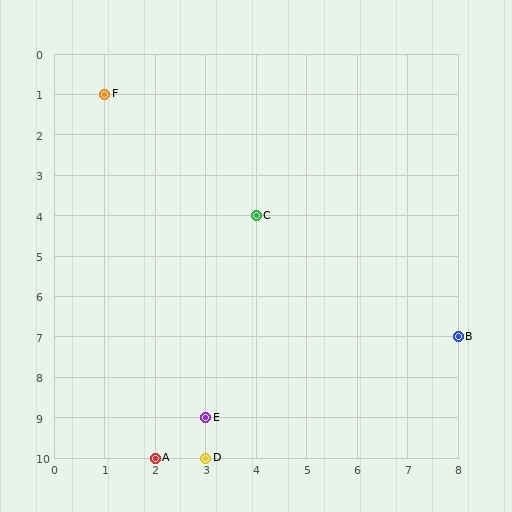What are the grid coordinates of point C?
Point C is at grid coordinates (4, 4).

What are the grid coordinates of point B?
Point B is at grid coordinates (8, 7).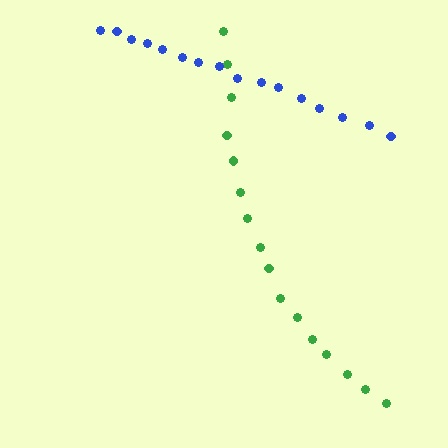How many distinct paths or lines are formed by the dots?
There are 2 distinct paths.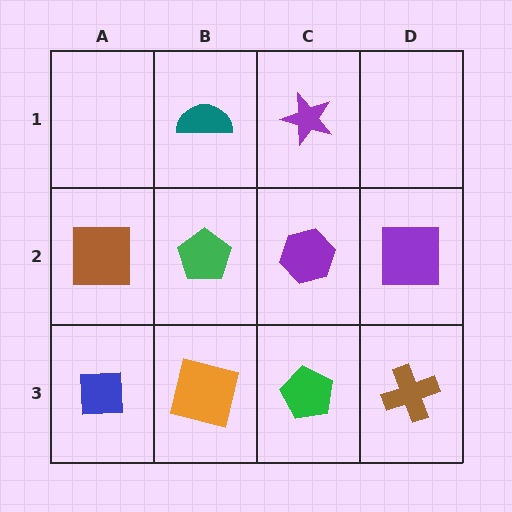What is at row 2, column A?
A brown square.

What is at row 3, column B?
An orange square.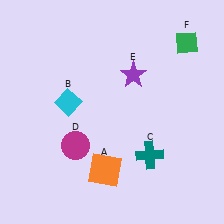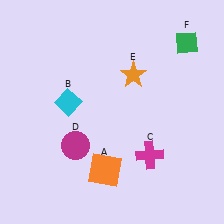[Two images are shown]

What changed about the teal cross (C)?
In Image 1, C is teal. In Image 2, it changed to magenta.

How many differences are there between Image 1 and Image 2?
There are 2 differences between the two images.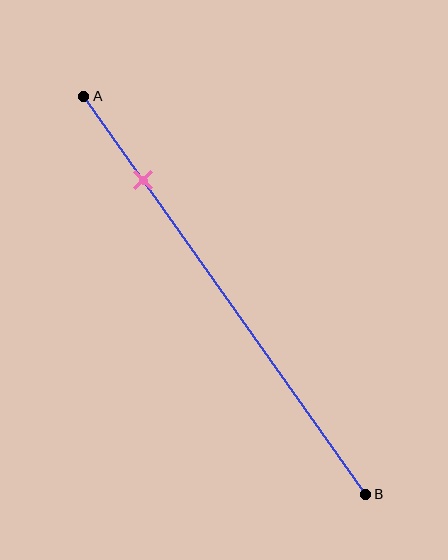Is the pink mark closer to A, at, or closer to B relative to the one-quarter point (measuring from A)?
The pink mark is closer to point A than the one-quarter point of segment AB.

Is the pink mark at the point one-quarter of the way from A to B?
No, the mark is at about 20% from A, not at the 25% one-quarter point.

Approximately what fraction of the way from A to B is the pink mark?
The pink mark is approximately 20% of the way from A to B.